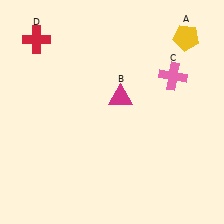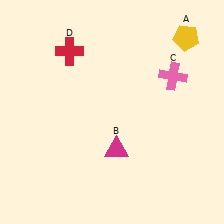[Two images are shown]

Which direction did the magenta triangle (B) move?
The magenta triangle (B) moved down.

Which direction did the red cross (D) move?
The red cross (D) moved right.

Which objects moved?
The objects that moved are: the magenta triangle (B), the red cross (D).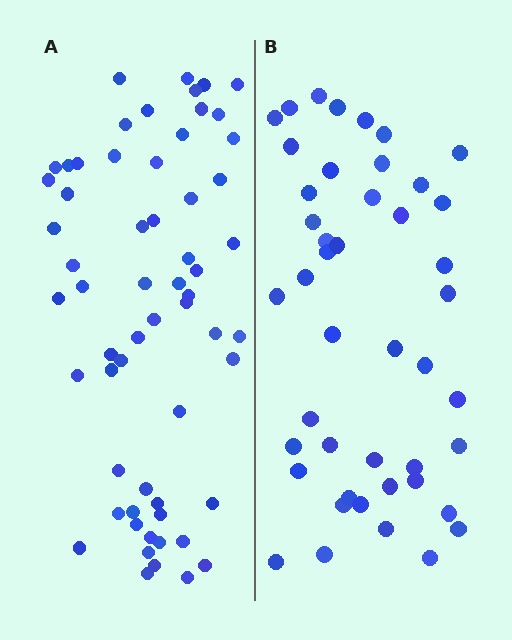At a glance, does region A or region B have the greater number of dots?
Region A (the left region) has more dots.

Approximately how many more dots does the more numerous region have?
Region A has approximately 15 more dots than region B.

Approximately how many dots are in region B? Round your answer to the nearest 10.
About 40 dots. (The exact count is 45, which rounds to 40.)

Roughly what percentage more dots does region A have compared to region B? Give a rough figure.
About 35% more.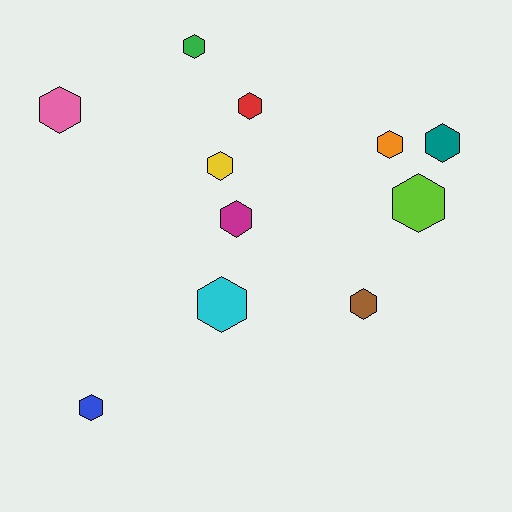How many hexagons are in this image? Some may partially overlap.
There are 11 hexagons.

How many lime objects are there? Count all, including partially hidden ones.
There is 1 lime object.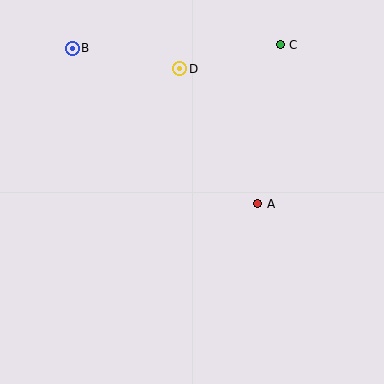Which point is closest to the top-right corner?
Point C is closest to the top-right corner.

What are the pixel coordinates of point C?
Point C is at (280, 45).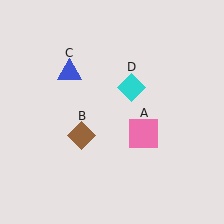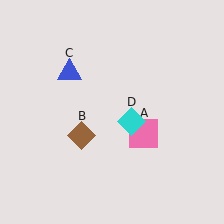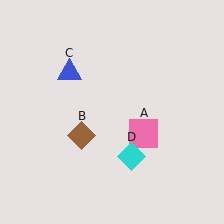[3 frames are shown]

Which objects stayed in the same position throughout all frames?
Pink square (object A) and brown diamond (object B) and blue triangle (object C) remained stationary.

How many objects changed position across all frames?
1 object changed position: cyan diamond (object D).